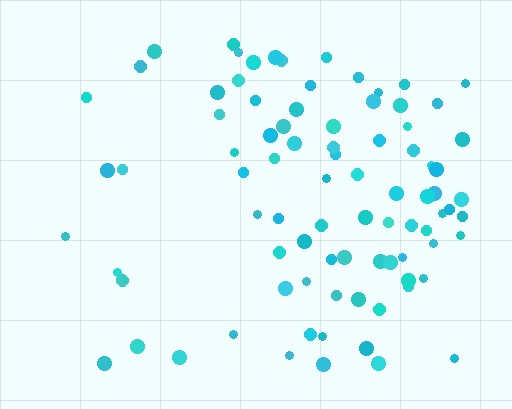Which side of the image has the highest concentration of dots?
The right.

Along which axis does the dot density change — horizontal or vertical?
Horizontal.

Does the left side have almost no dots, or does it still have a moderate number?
Still a moderate number, just noticeably fewer than the right.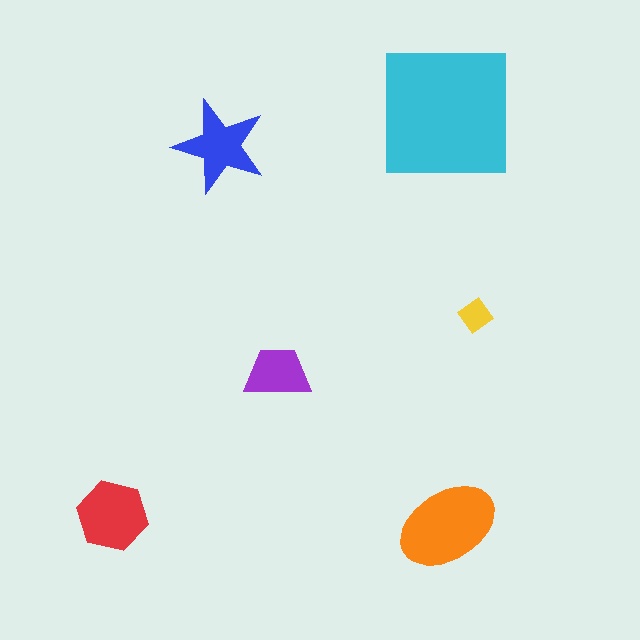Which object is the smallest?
The yellow diamond.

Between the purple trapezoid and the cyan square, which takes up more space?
The cyan square.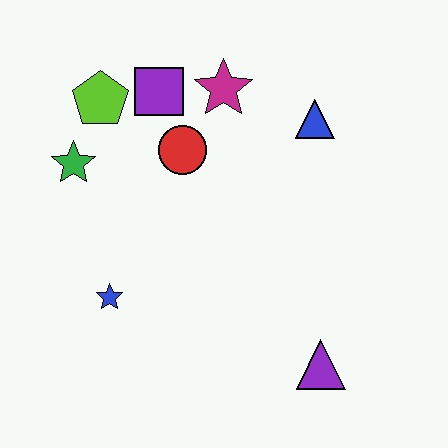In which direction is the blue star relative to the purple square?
The blue star is below the purple square.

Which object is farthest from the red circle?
The purple triangle is farthest from the red circle.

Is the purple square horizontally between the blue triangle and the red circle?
No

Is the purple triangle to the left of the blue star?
No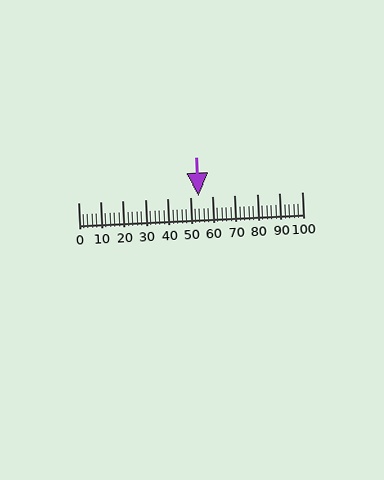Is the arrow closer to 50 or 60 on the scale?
The arrow is closer to 50.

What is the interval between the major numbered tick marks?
The major tick marks are spaced 10 units apart.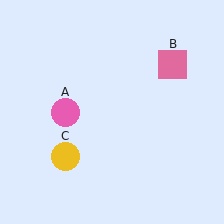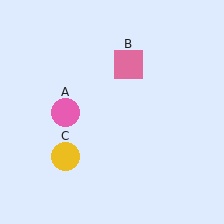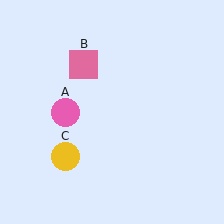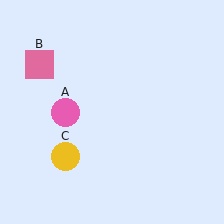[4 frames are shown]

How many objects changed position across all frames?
1 object changed position: pink square (object B).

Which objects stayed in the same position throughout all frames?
Pink circle (object A) and yellow circle (object C) remained stationary.